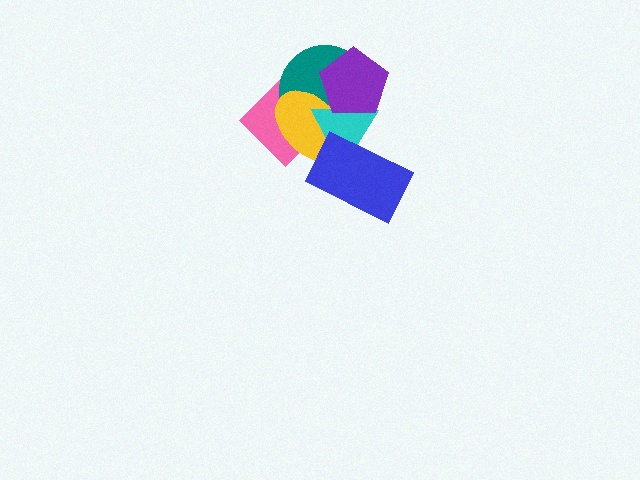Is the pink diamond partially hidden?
Yes, it is partially covered by another shape.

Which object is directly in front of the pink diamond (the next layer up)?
The teal circle is directly in front of the pink diamond.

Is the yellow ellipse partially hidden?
Yes, it is partially covered by another shape.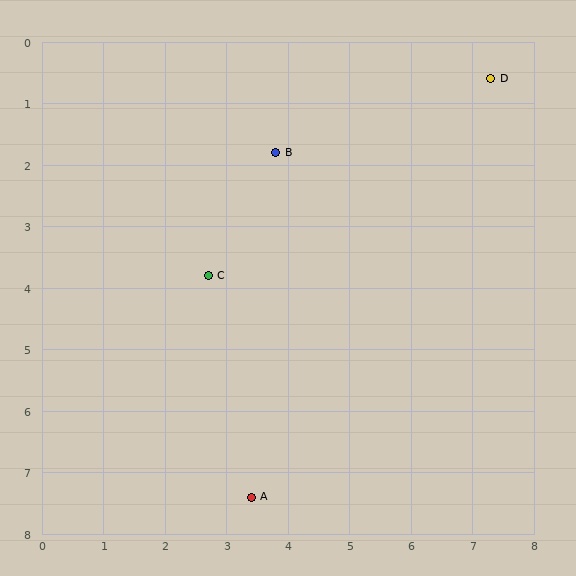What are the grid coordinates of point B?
Point B is at approximately (3.8, 1.8).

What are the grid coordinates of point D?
Point D is at approximately (7.3, 0.6).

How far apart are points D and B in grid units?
Points D and B are about 3.7 grid units apart.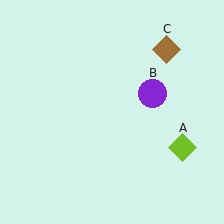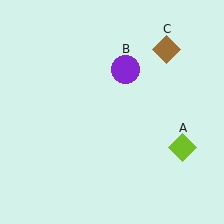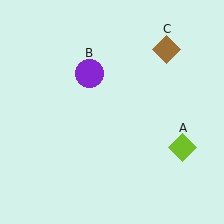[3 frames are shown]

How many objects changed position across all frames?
1 object changed position: purple circle (object B).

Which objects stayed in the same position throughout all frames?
Lime diamond (object A) and brown diamond (object C) remained stationary.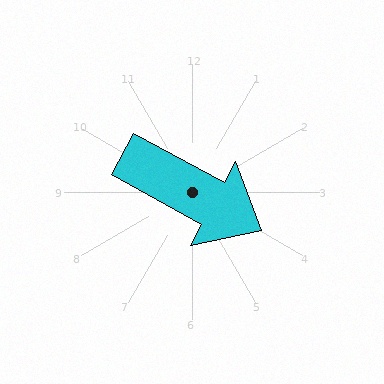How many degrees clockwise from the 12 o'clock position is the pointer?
Approximately 119 degrees.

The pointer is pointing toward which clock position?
Roughly 4 o'clock.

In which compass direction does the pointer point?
Southeast.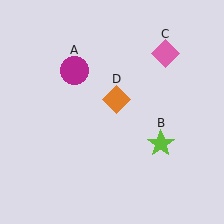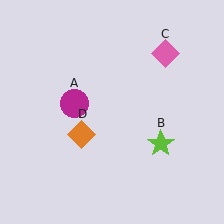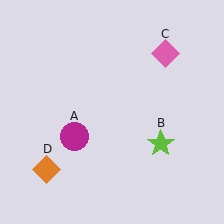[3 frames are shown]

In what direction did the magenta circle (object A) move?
The magenta circle (object A) moved down.